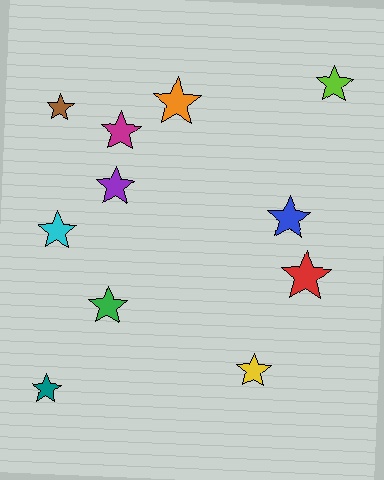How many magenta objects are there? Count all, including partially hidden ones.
There is 1 magenta object.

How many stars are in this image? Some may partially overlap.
There are 11 stars.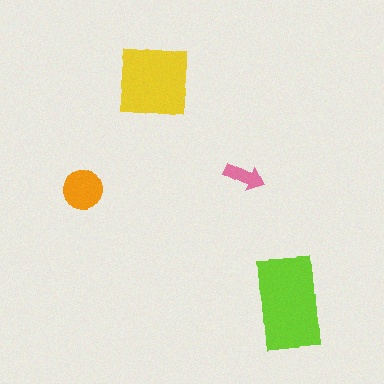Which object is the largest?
The lime rectangle.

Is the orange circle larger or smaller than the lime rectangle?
Smaller.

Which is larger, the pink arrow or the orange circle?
The orange circle.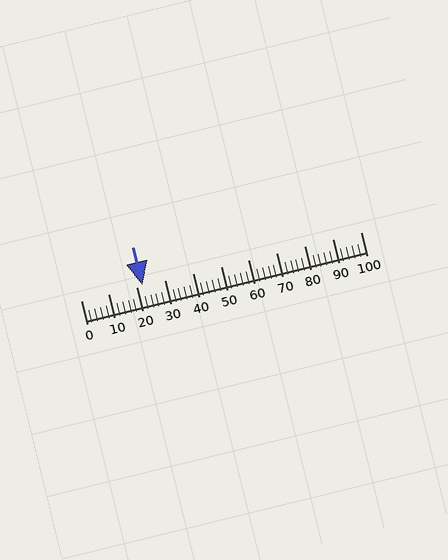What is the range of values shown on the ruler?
The ruler shows values from 0 to 100.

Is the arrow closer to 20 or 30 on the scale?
The arrow is closer to 20.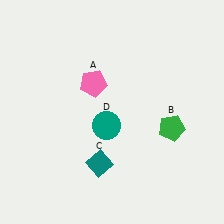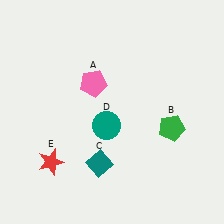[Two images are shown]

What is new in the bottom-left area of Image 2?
A red star (E) was added in the bottom-left area of Image 2.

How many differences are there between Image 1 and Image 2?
There is 1 difference between the two images.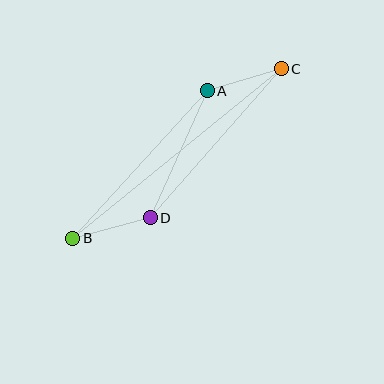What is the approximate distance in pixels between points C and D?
The distance between C and D is approximately 198 pixels.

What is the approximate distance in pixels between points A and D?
The distance between A and D is approximately 140 pixels.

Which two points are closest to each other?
Points A and C are closest to each other.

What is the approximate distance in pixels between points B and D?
The distance between B and D is approximately 80 pixels.